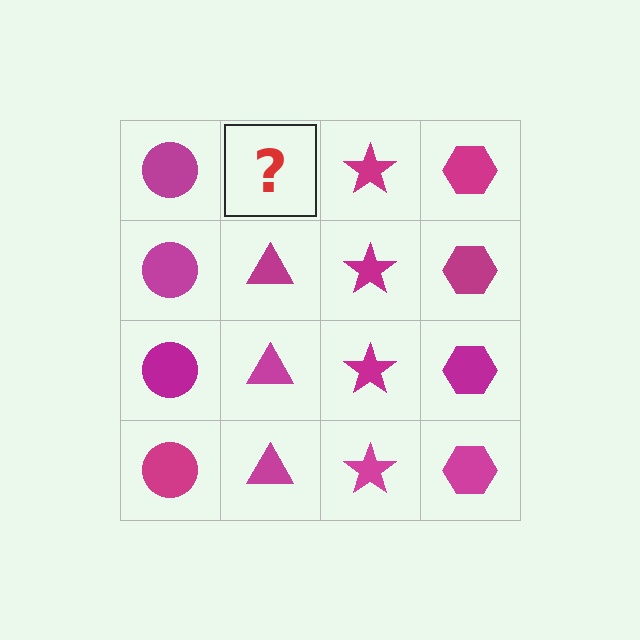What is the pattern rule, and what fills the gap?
The rule is that each column has a consistent shape. The gap should be filled with a magenta triangle.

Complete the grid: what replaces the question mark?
The question mark should be replaced with a magenta triangle.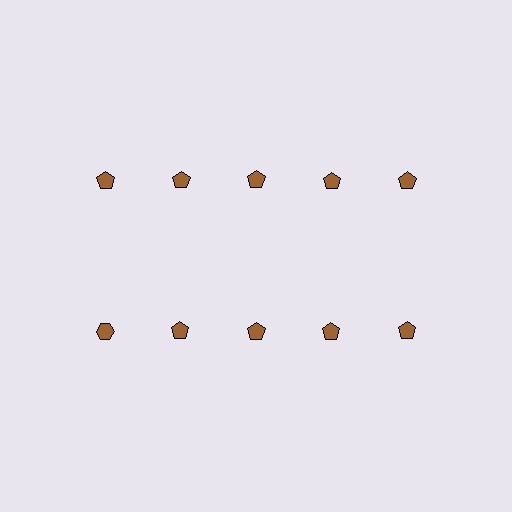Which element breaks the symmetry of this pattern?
The brown hexagon in the second row, leftmost column breaks the symmetry. All other shapes are brown pentagons.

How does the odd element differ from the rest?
It has a different shape: hexagon instead of pentagon.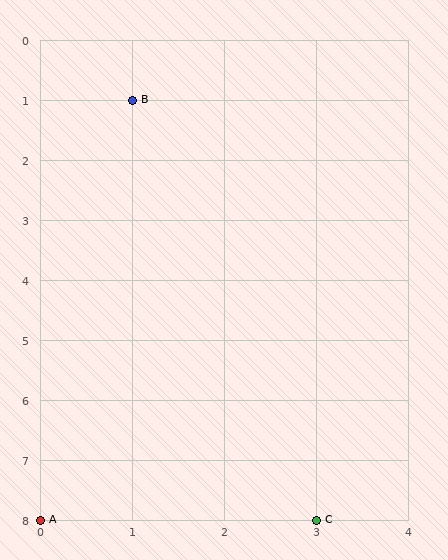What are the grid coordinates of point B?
Point B is at grid coordinates (1, 1).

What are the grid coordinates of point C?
Point C is at grid coordinates (3, 8).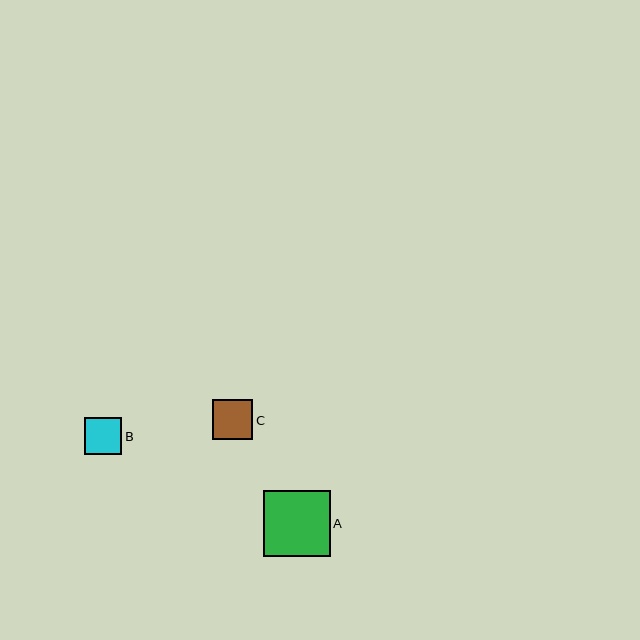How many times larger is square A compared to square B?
Square A is approximately 1.8 times the size of square B.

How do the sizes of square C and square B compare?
Square C and square B are approximately the same size.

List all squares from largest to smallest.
From largest to smallest: A, C, B.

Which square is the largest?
Square A is the largest with a size of approximately 66 pixels.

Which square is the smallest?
Square B is the smallest with a size of approximately 38 pixels.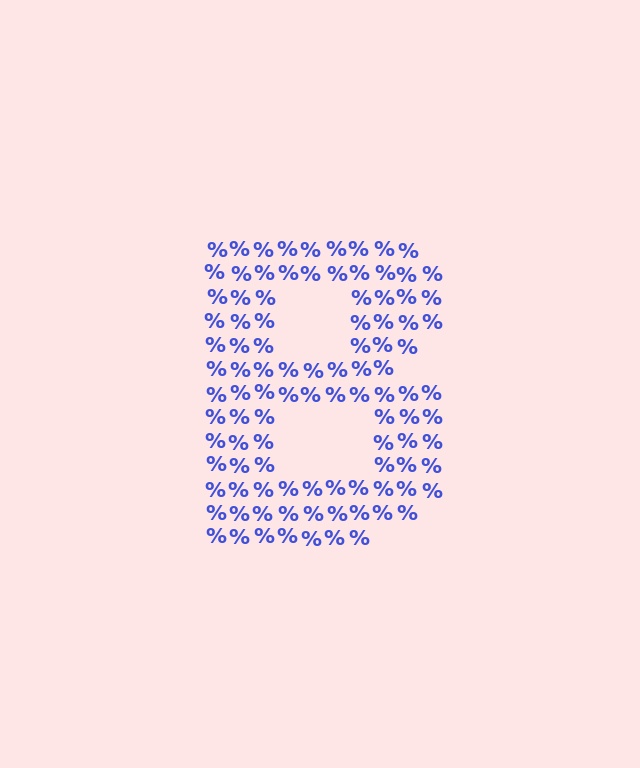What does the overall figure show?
The overall figure shows the letter B.